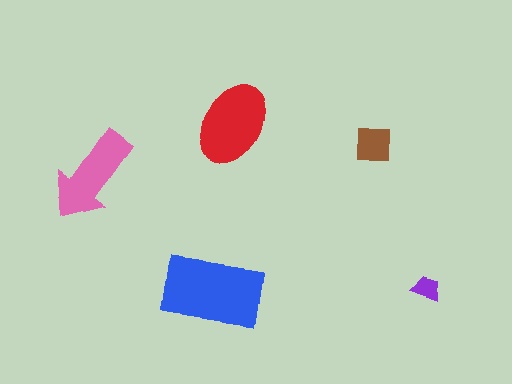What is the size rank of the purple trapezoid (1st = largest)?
5th.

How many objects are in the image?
There are 5 objects in the image.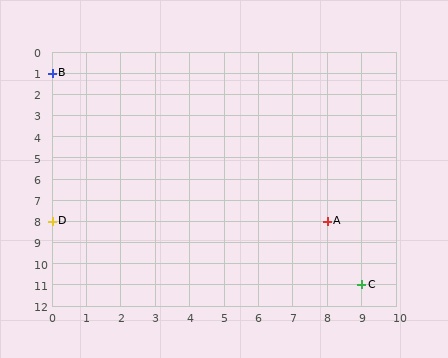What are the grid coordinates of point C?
Point C is at grid coordinates (9, 11).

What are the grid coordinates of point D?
Point D is at grid coordinates (0, 8).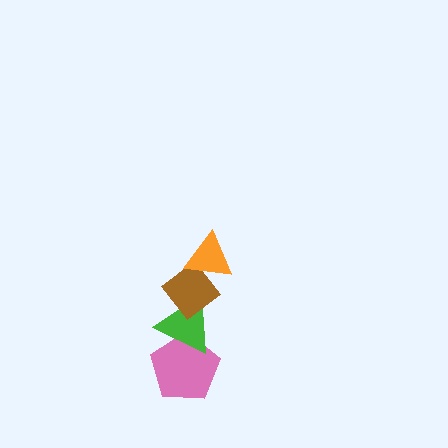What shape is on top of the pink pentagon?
The green triangle is on top of the pink pentagon.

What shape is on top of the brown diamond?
The orange triangle is on top of the brown diamond.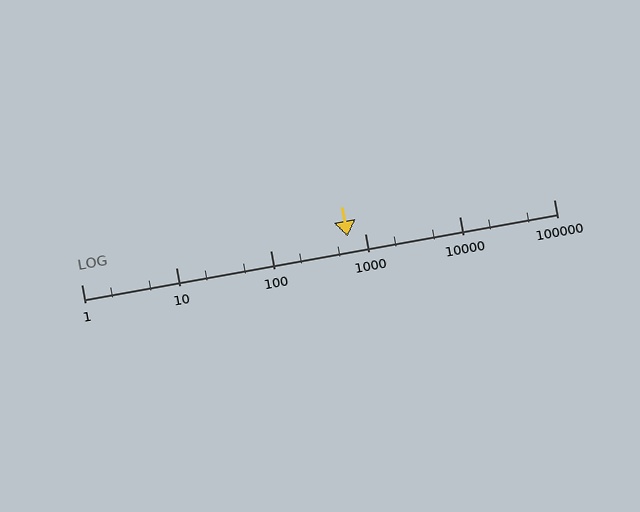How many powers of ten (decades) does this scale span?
The scale spans 5 decades, from 1 to 100000.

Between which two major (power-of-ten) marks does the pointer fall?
The pointer is between 100 and 1000.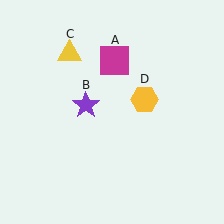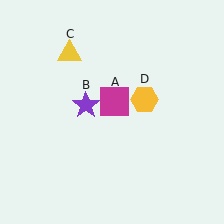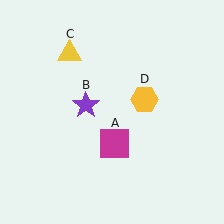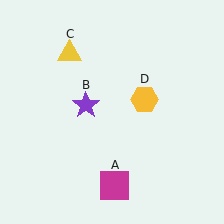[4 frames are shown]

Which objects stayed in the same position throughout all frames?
Purple star (object B) and yellow triangle (object C) and yellow hexagon (object D) remained stationary.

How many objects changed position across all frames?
1 object changed position: magenta square (object A).